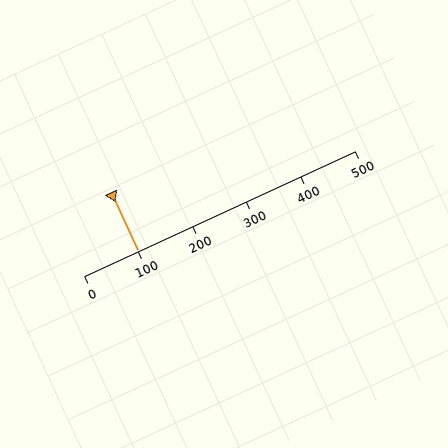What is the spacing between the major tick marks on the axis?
The major ticks are spaced 100 apart.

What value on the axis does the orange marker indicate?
The marker indicates approximately 100.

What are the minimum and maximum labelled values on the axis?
The axis runs from 0 to 500.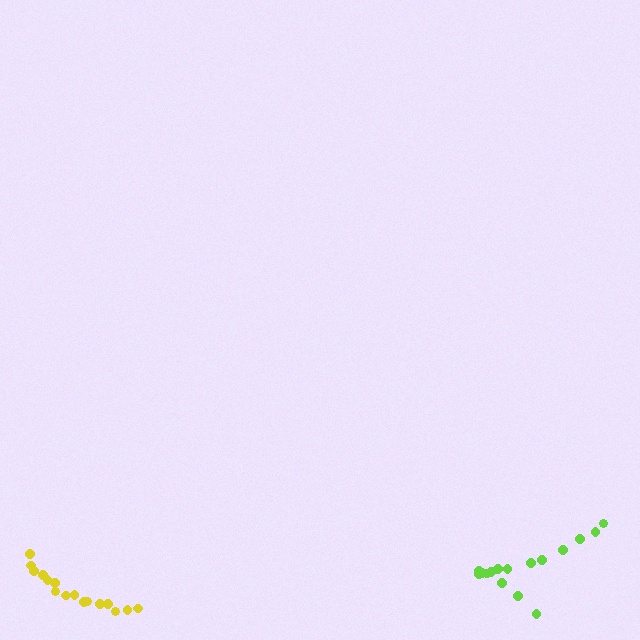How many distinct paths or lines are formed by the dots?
There are 2 distinct paths.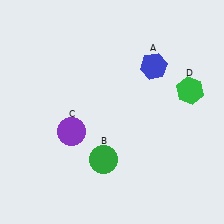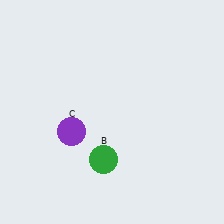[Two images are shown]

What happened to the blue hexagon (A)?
The blue hexagon (A) was removed in Image 2. It was in the top-right area of Image 1.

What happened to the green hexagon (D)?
The green hexagon (D) was removed in Image 2. It was in the top-right area of Image 1.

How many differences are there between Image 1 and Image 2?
There are 2 differences between the two images.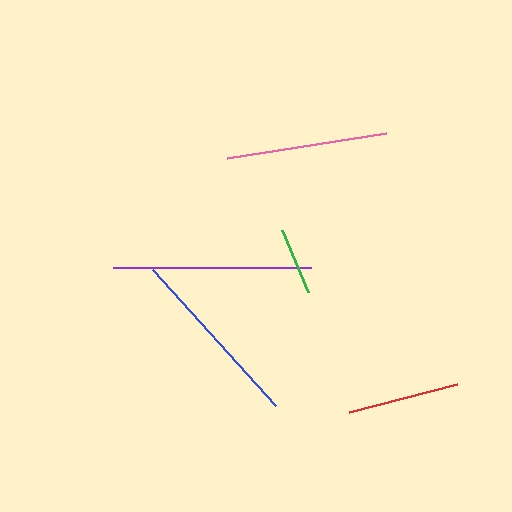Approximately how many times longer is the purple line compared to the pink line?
The purple line is approximately 1.2 times the length of the pink line.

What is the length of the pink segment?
The pink segment is approximately 161 pixels long.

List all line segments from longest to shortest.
From longest to shortest: purple, blue, pink, red, green.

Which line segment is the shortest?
The green line is the shortest at approximately 67 pixels.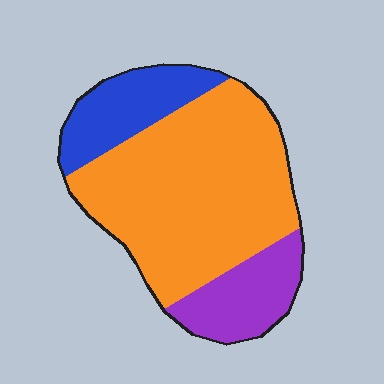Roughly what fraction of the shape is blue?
Blue takes up about one sixth (1/6) of the shape.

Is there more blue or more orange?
Orange.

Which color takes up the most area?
Orange, at roughly 65%.